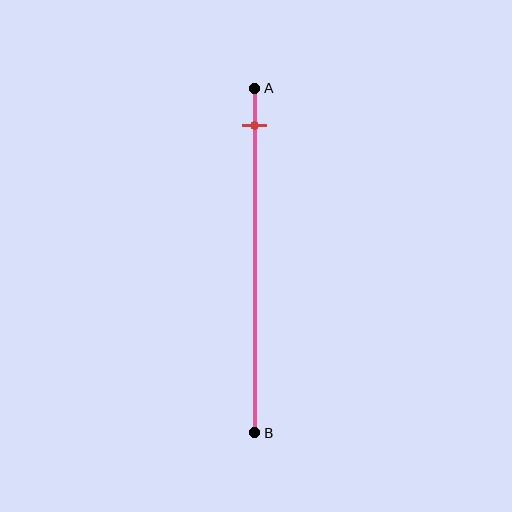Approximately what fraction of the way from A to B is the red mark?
The red mark is approximately 10% of the way from A to B.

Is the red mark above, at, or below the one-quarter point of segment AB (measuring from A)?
The red mark is above the one-quarter point of segment AB.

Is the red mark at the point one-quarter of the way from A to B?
No, the mark is at about 10% from A, not at the 25% one-quarter point.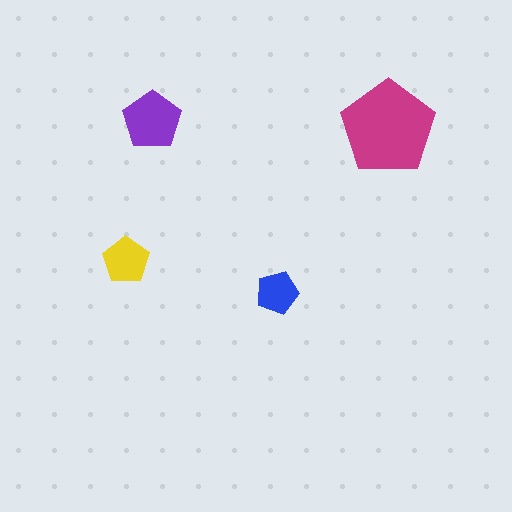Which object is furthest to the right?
The magenta pentagon is rightmost.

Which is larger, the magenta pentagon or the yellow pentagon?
The magenta one.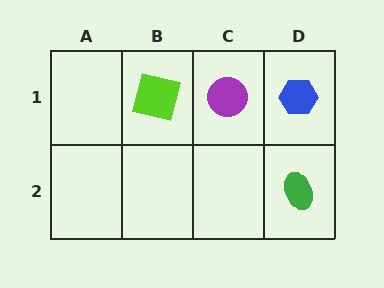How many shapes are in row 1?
3 shapes.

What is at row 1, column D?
A blue hexagon.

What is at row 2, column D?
A green ellipse.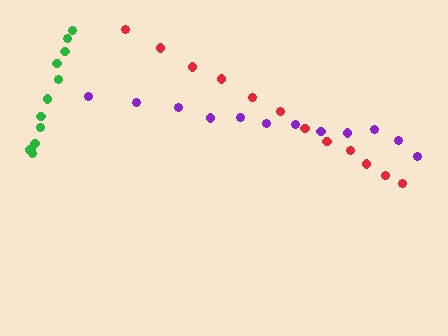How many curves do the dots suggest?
There are 3 distinct paths.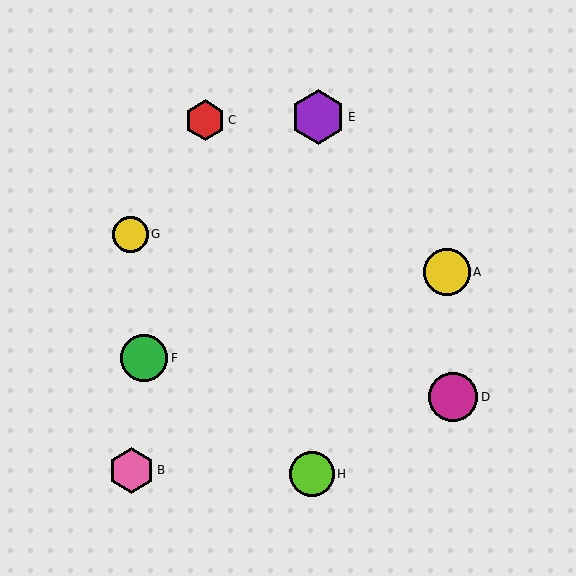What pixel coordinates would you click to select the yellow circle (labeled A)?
Click at (447, 272) to select the yellow circle A.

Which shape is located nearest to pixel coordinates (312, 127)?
The purple hexagon (labeled E) at (318, 117) is nearest to that location.